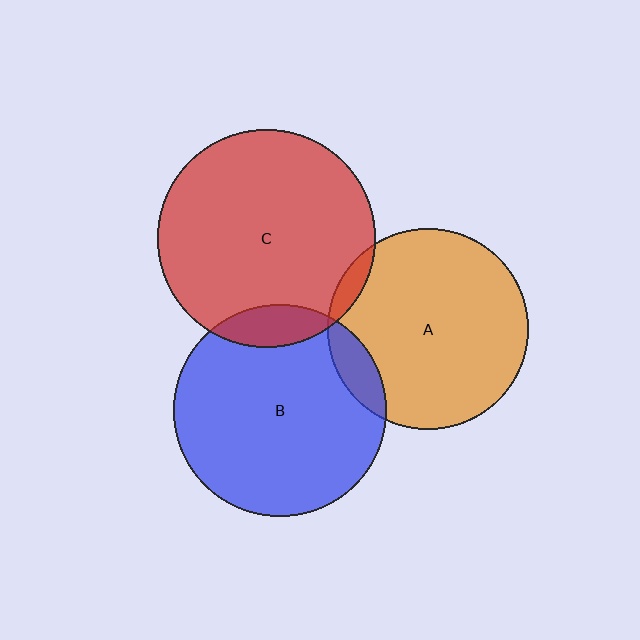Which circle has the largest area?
Circle C (red).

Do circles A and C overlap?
Yes.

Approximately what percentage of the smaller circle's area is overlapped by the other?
Approximately 5%.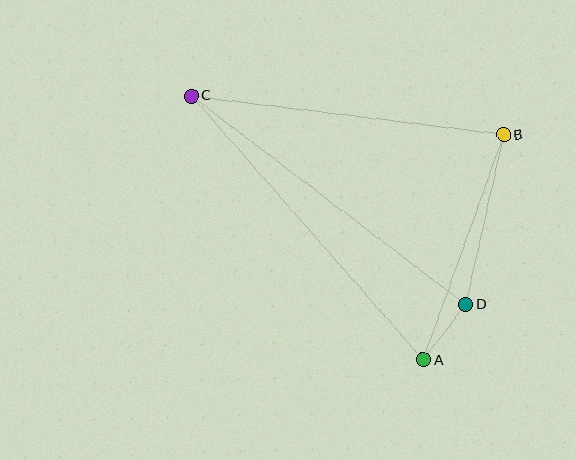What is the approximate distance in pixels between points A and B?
The distance between A and B is approximately 239 pixels.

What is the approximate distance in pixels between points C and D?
The distance between C and D is approximately 344 pixels.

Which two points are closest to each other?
Points A and D are closest to each other.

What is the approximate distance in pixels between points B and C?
The distance between B and C is approximately 315 pixels.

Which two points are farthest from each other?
Points A and C are farthest from each other.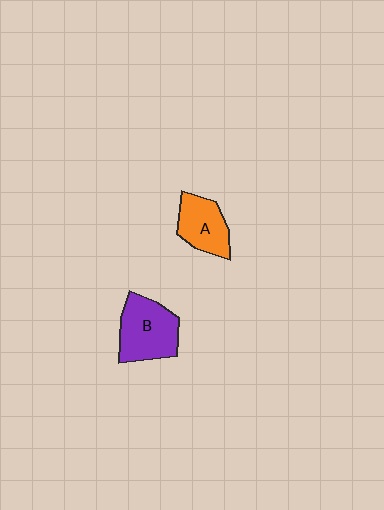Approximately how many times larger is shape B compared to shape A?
Approximately 1.3 times.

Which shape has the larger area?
Shape B (purple).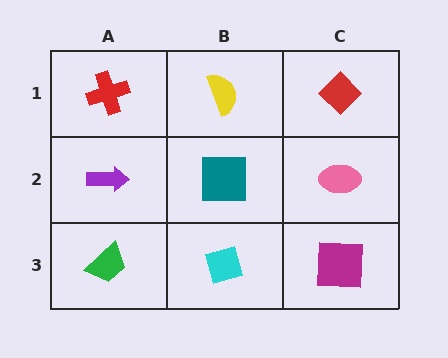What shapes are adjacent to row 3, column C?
A pink ellipse (row 2, column C), a cyan diamond (row 3, column B).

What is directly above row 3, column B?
A teal square.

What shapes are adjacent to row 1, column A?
A purple arrow (row 2, column A), a yellow semicircle (row 1, column B).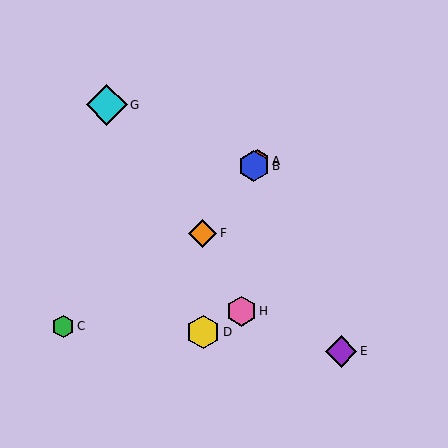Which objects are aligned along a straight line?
Objects A, B, F are aligned along a straight line.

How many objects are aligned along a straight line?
3 objects (A, B, F) are aligned along a straight line.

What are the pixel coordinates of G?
Object G is at (107, 105).